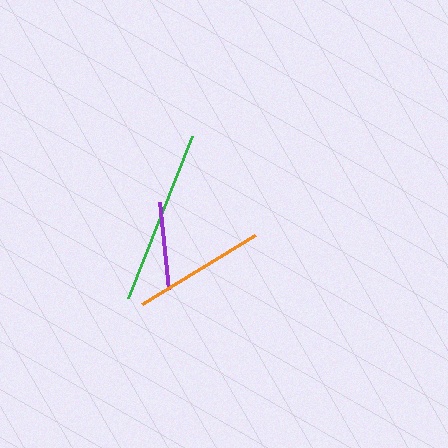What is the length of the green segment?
The green segment is approximately 174 pixels long.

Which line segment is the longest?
The green line is the longest at approximately 174 pixels.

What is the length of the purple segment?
The purple segment is approximately 87 pixels long.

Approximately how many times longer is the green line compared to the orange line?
The green line is approximately 1.3 times the length of the orange line.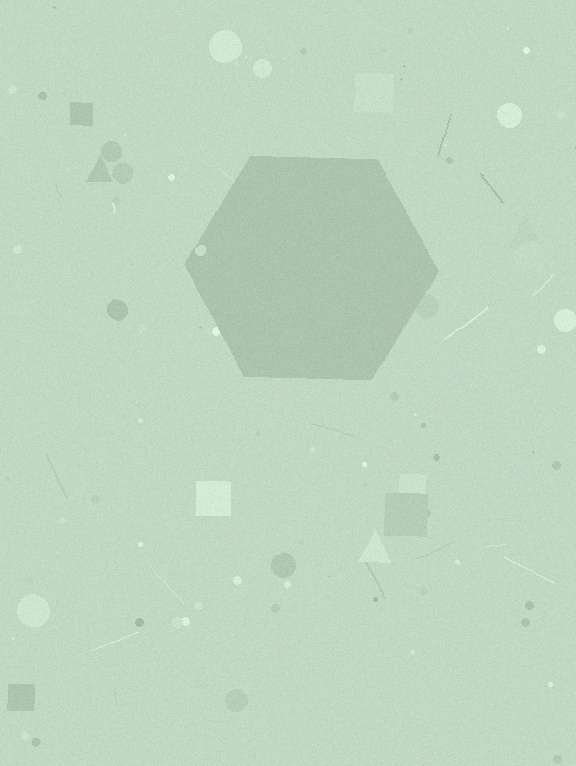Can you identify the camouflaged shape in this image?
The camouflaged shape is a hexagon.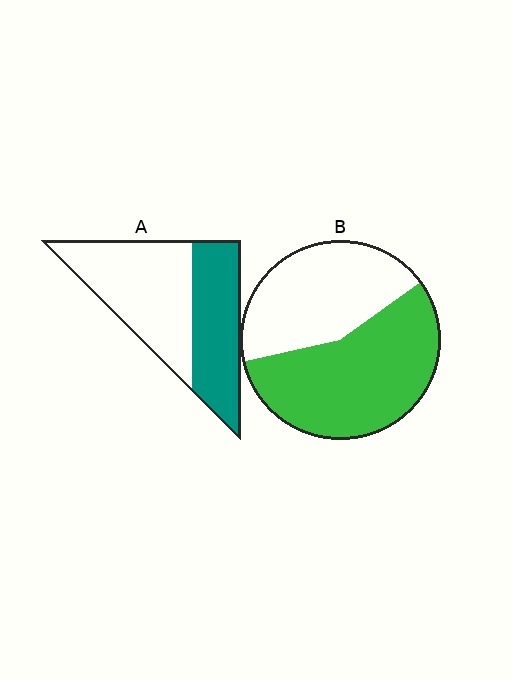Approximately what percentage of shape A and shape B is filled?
A is approximately 45% and B is approximately 55%.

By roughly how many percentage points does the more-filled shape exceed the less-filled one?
By roughly 15 percentage points (B over A).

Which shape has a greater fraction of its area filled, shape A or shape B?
Shape B.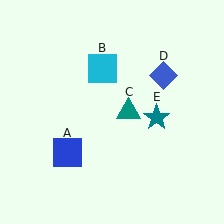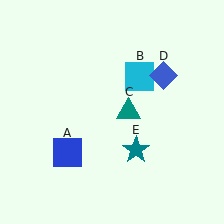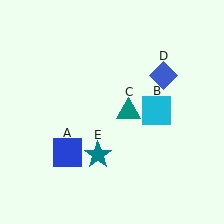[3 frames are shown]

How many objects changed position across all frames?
2 objects changed position: cyan square (object B), teal star (object E).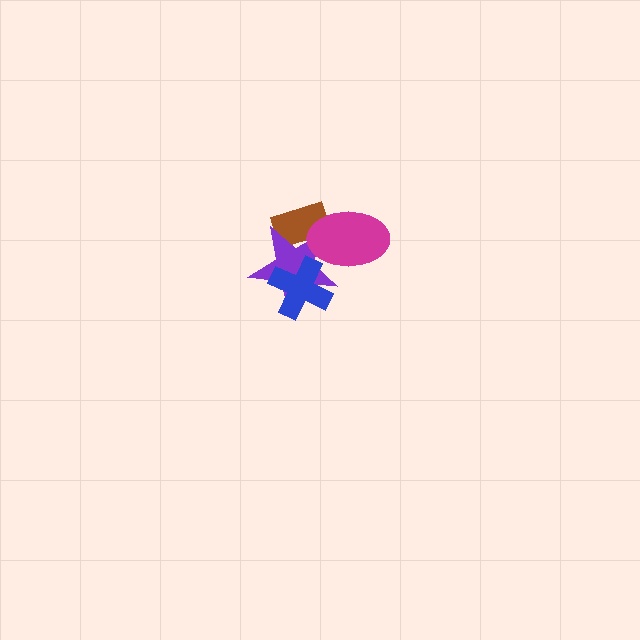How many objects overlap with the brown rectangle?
2 objects overlap with the brown rectangle.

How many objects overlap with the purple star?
3 objects overlap with the purple star.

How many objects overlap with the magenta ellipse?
2 objects overlap with the magenta ellipse.